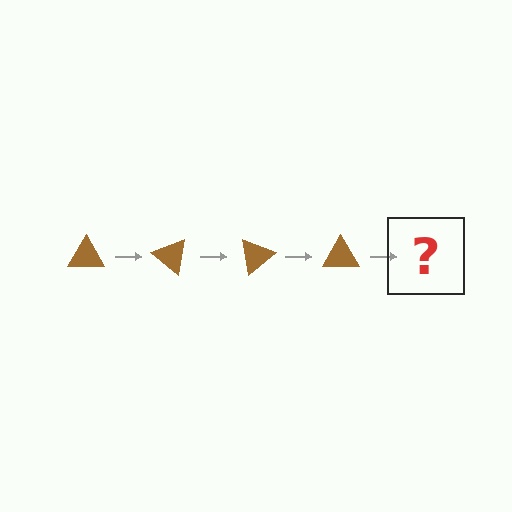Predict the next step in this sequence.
The next step is a brown triangle rotated 160 degrees.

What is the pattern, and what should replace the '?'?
The pattern is that the triangle rotates 40 degrees each step. The '?' should be a brown triangle rotated 160 degrees.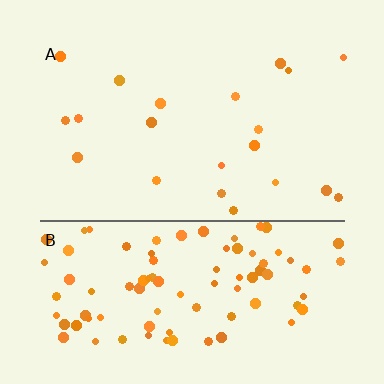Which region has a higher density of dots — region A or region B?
B (the bottom).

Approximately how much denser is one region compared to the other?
Approximately 4.7× — region B over region A.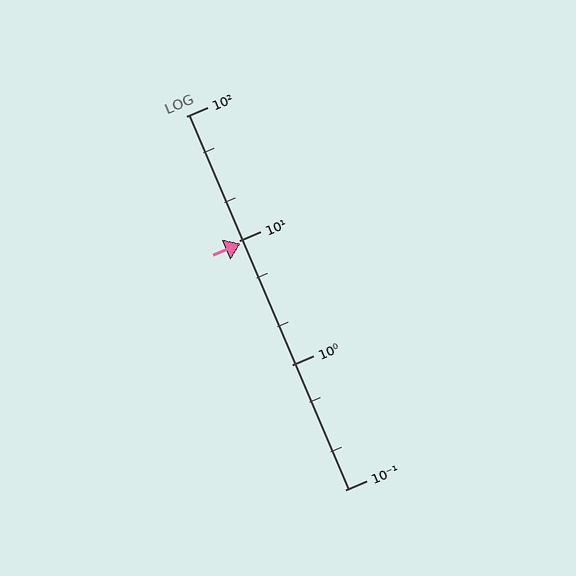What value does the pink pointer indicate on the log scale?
The pointer indicates approximately 9.5.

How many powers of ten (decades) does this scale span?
The scale spans 3 decades, from 0.1 to 100.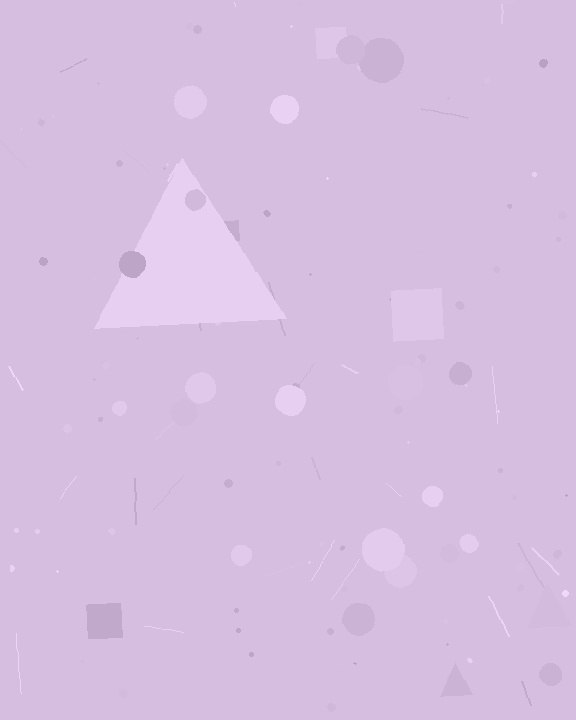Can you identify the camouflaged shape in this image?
The camouflaged shape is a triangle.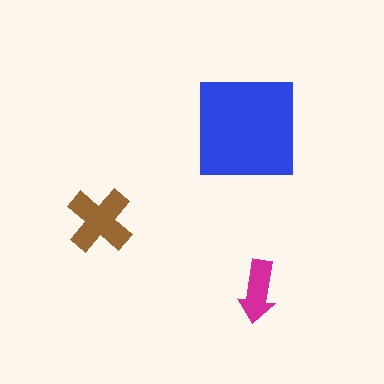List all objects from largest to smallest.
The blue square, the brown cross, the magenta arrow.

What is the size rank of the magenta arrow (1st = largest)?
3rd.